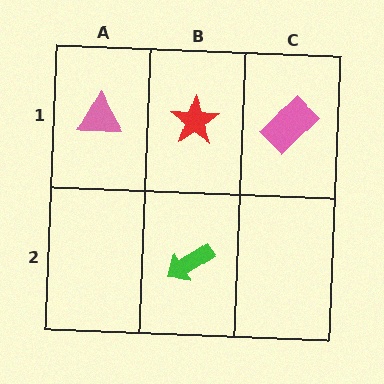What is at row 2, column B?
A green arrow.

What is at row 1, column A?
A pink triangle.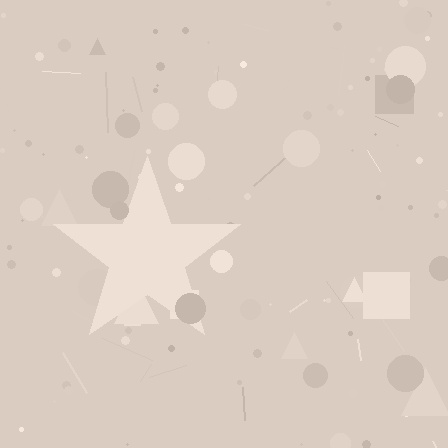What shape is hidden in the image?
A star is hidden in the image.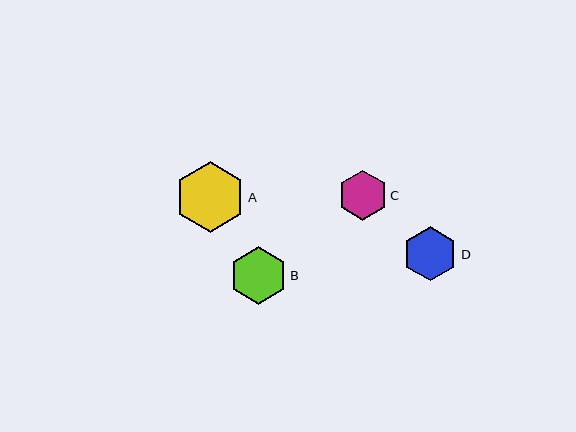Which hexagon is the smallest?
Hexagon C is the smallest with a size of approximately 49 pixels.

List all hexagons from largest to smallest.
From largest to smallest: A, B, D, C.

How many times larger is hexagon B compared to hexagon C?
Hexagon B is approximately 1.2 times the size of hexagon C.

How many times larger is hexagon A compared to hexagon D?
Hexagon A is approximately 1.3 times the size of hexagon D.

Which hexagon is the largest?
Hexagon A is the largest with a size of approximately 70 pixels.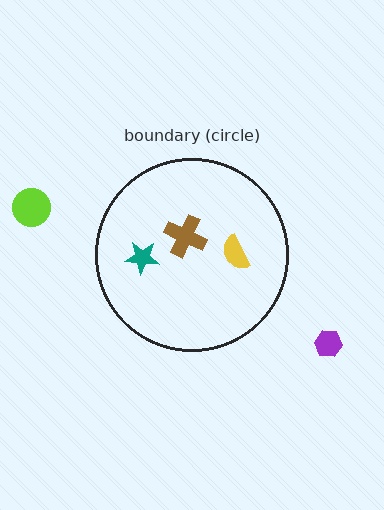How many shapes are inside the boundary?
3 inside, 2 outside.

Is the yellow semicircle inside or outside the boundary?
Inside.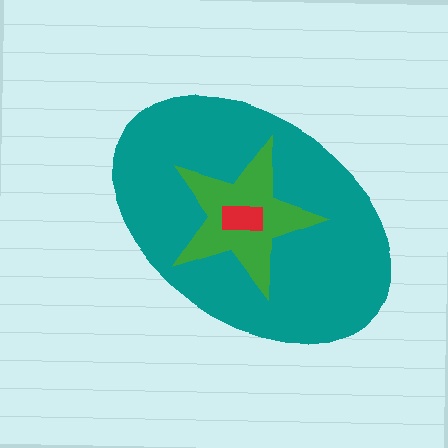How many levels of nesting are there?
3.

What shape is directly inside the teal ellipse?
The green star.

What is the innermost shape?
The red rectangle.